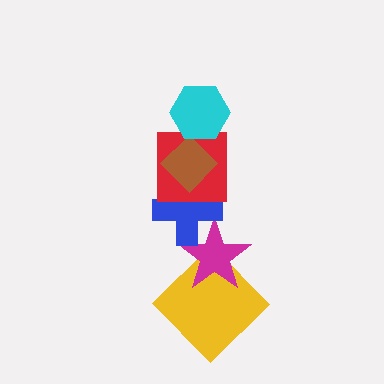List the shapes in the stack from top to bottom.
From top to bottom: the cyan hexagon, the brown diamond, the red square, the blue cross, the magenta star, the yellow diamond.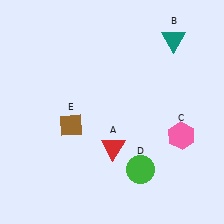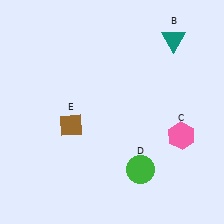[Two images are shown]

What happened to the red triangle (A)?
The red triangle (A) was removed in Image 2. It was in the bottom-right area of Image 1.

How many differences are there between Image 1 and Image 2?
There is 1 difference between the two images.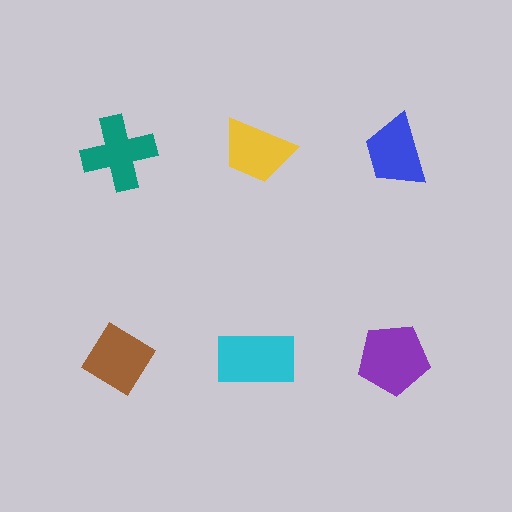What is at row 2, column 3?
A purple pentagon.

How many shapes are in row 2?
3 shapes.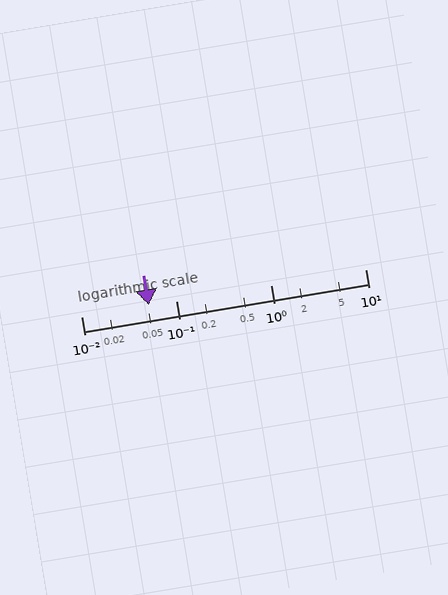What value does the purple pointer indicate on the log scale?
The pointer indicates approximately 0.052.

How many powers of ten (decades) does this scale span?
The scale spans 3 decades, from 0.01 to 10.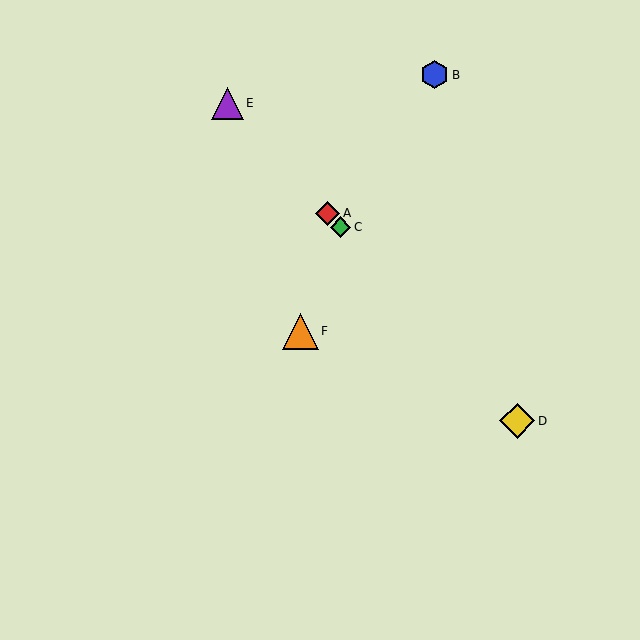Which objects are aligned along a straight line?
Objects A, C, D, E are aligned along a straight line.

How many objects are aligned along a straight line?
4 objects (A, C, D, E) are aligned along a straight line.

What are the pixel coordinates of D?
Object D is at (517, 421).